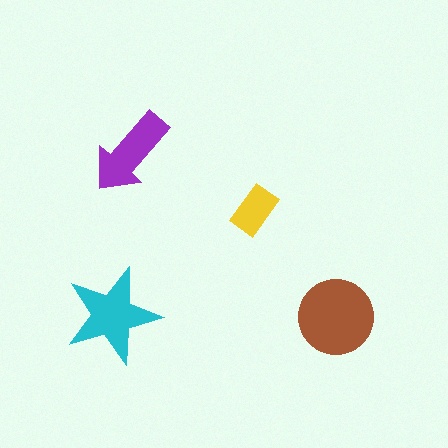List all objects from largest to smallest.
The brown circle, the cyan star, the purple arrow, the yellow rectangle.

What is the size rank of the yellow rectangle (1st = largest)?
4th.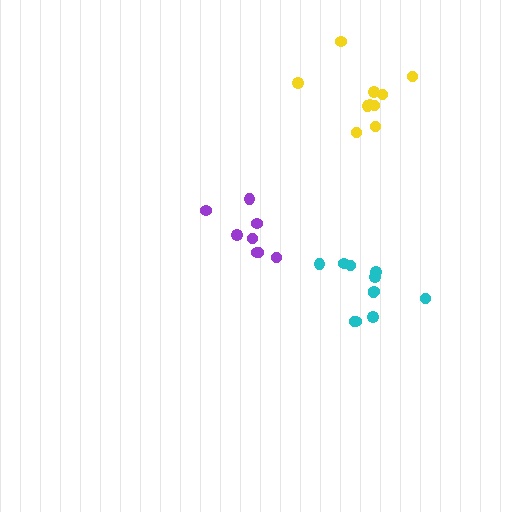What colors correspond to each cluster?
The clusters are colored: cyan, yellow, purple.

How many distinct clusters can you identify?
There are 3 distinct clusters.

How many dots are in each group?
Group 1: 11 dots, Group 2: 10 dots, Group 3: 8 dots (29 total).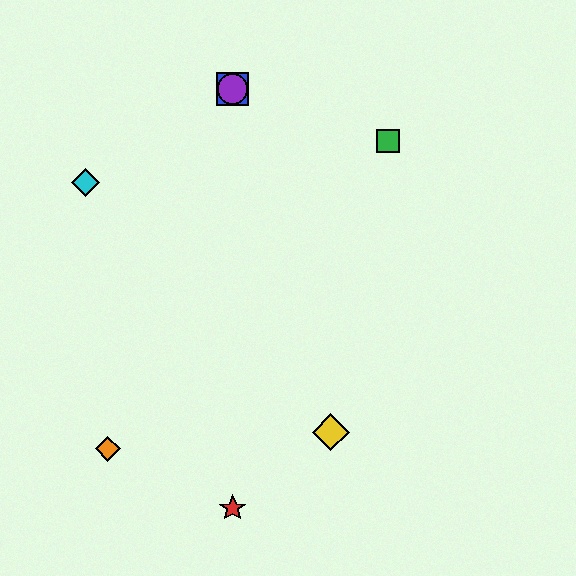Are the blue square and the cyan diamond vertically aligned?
No, the blue square is at x≈233 and the cyan diamond is at x≈86.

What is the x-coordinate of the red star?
The red star is at x≈233.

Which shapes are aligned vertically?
The red star, the blue square, the purple circle are aligned vertically.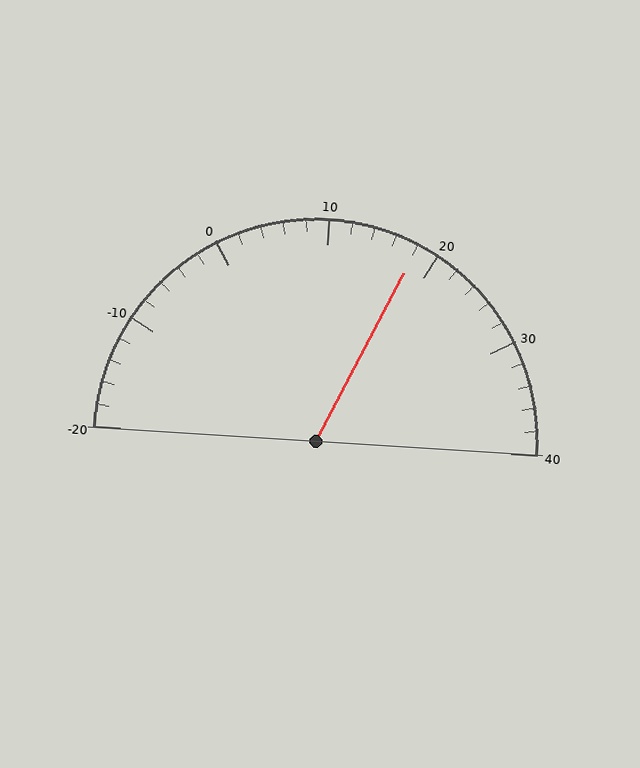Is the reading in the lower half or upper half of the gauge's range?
The reading is in the upper half of the range (-20 to 40).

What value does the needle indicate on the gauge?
The needle indicates approximately 18.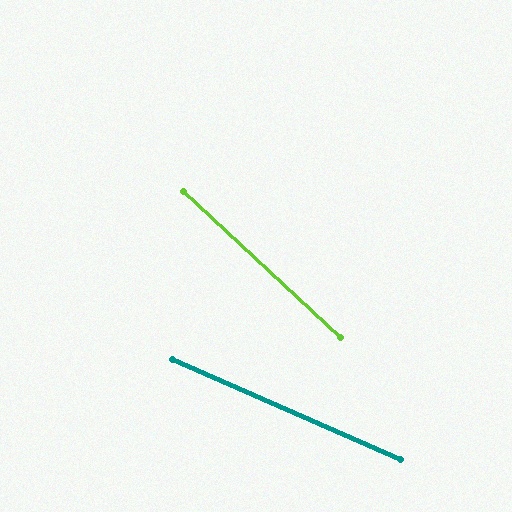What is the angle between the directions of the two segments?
Approximately 19 degrees.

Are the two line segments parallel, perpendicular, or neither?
Neither parallel nor perpendicular — they differ by about 19°.